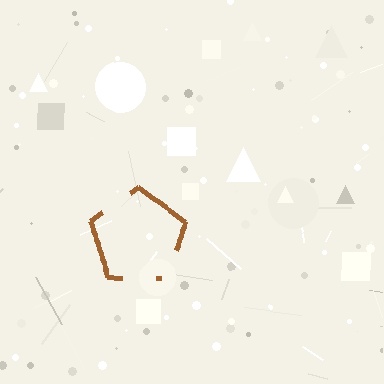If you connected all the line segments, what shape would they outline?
They would outline a pentagon.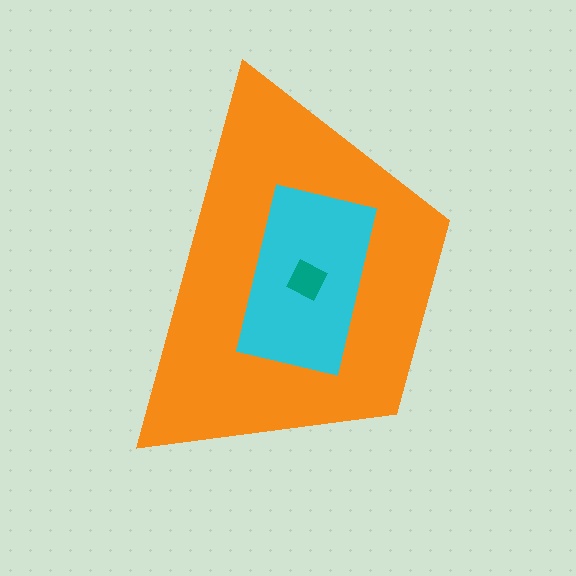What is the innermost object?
The teal diamond.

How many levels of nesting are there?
3.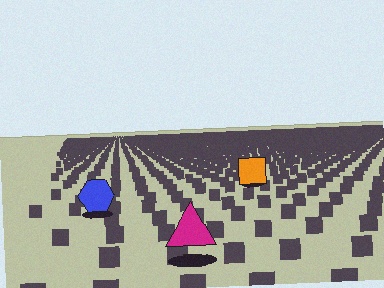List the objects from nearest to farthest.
From nearest to farthest: the magenta triangle, the blue hexagon, the orange square.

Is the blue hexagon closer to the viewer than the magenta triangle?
No. The magenta triangle is closer — you can tell from the texture gradient: the ground texture is coarser near it.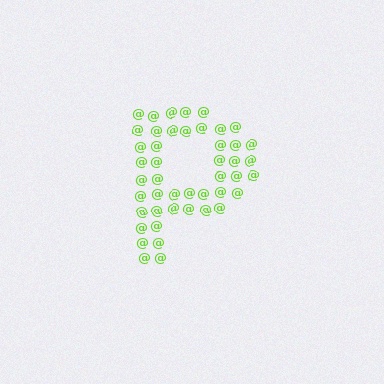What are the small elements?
The small elements are at signs.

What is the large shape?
The large shape is the letter P.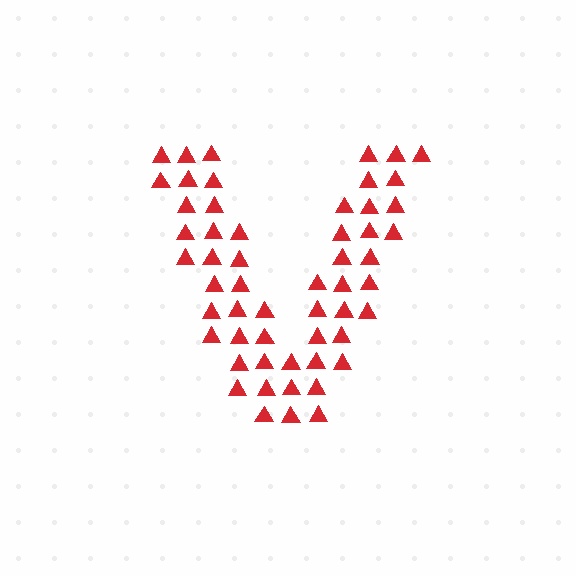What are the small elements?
The small elements are triangles.